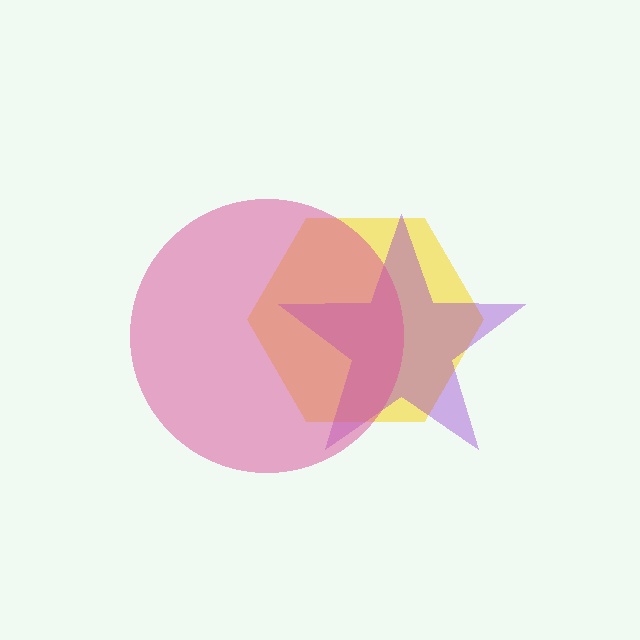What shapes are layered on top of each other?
The layered shapes are: a yellow hexagon, a purple star, a pink circle.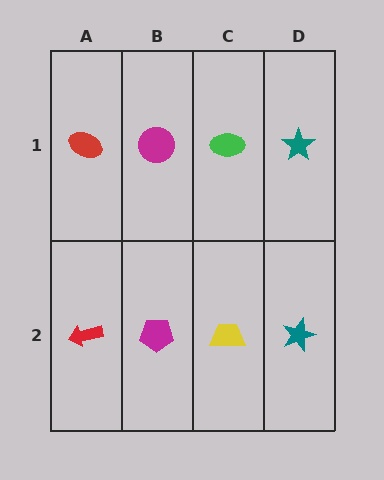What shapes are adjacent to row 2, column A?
A red ellipse (row 1, column A), a magenta pentagon (row 2, column B).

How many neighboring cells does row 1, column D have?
2.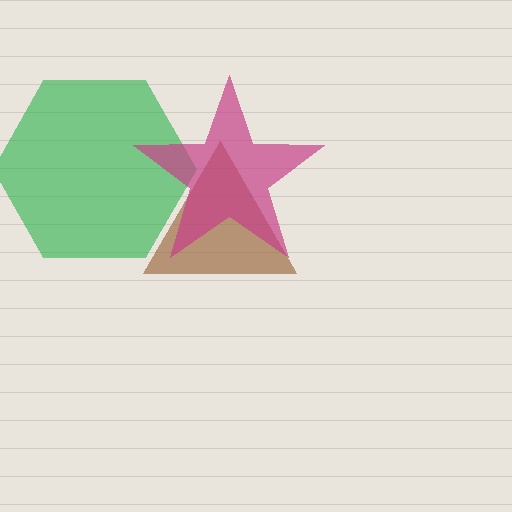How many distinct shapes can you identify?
There are 3 distinct shapes: a brown triangle, a green hexagon, a magenta star.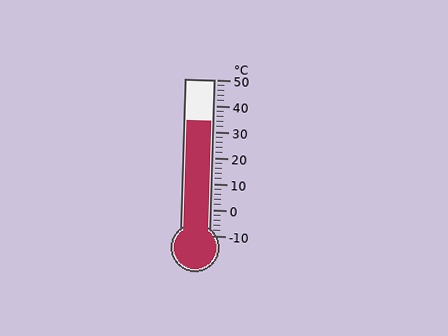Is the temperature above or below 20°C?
The temperature is above 20°C.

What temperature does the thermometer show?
The thermometer shows approximately 34°C.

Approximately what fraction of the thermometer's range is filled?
The thermometer is filled to approximately 75% of its range.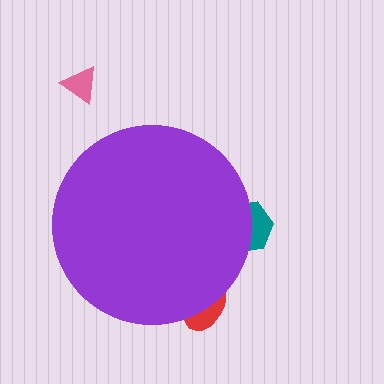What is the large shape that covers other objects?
A purple circle.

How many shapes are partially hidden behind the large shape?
2 shapes are partially hidden.